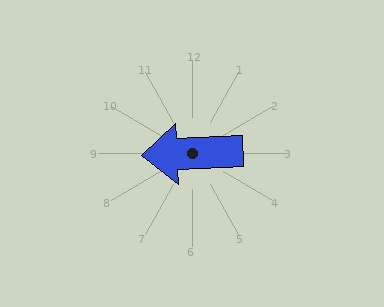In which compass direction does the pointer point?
West.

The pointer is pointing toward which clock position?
Roughly 9 o'clock.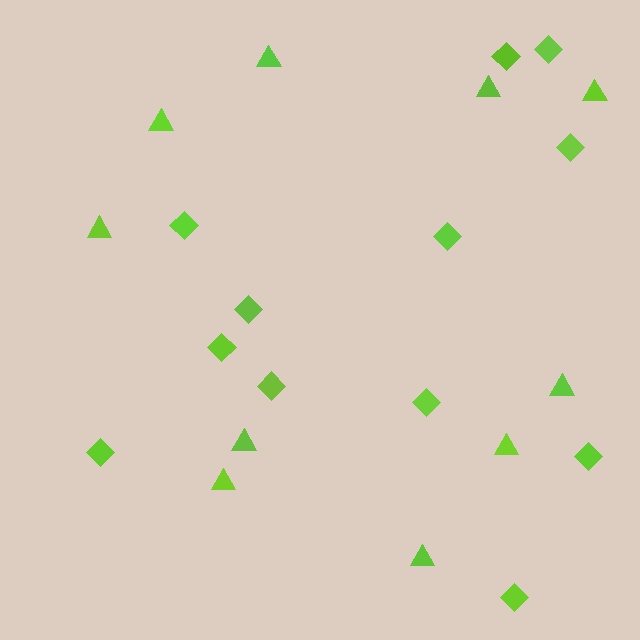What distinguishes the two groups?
There are 2 groups: one group of diamonds (12) and one group of triangles (10).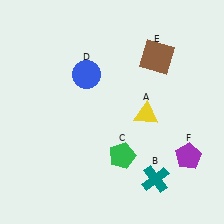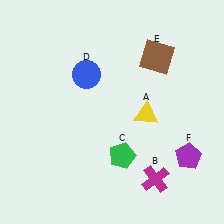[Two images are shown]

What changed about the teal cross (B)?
In Image 1, B is teal. In Image 2, it changed to magenta.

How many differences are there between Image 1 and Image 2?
There is 1 difference between the two images.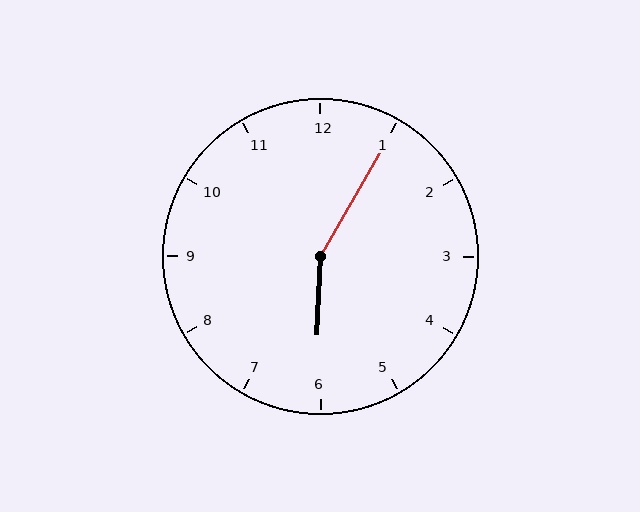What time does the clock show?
6:05.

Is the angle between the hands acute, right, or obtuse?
It is obtuse.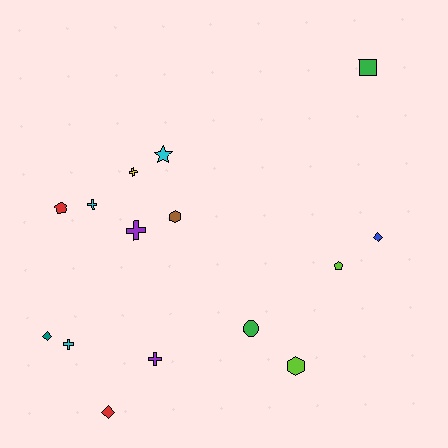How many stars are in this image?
There is 1 star.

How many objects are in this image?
There are 15 objects.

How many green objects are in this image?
There are 2 green objects.